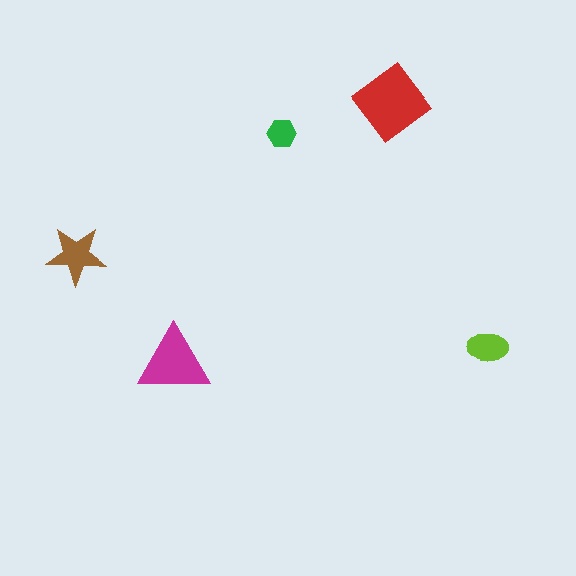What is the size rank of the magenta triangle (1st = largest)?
2nd.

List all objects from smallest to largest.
The green hexagon, the lime ellipse, the brown star, the magenta triangle, the red diamond.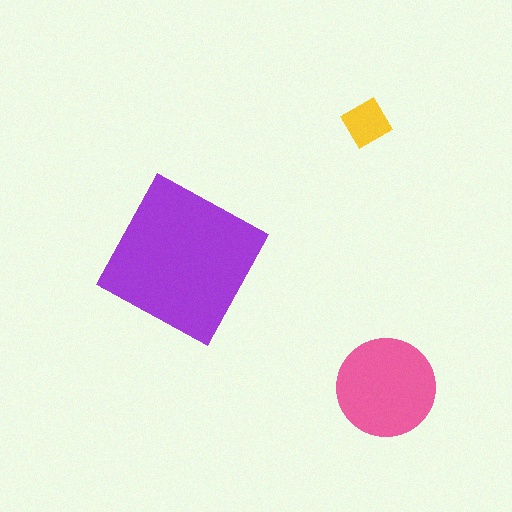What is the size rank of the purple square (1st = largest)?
1st.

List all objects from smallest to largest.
The yellow diamond, the pink circle, the purple square.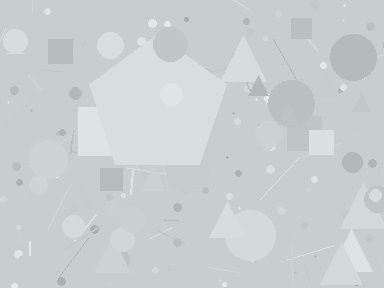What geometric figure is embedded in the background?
A pentagon is embedded in the background.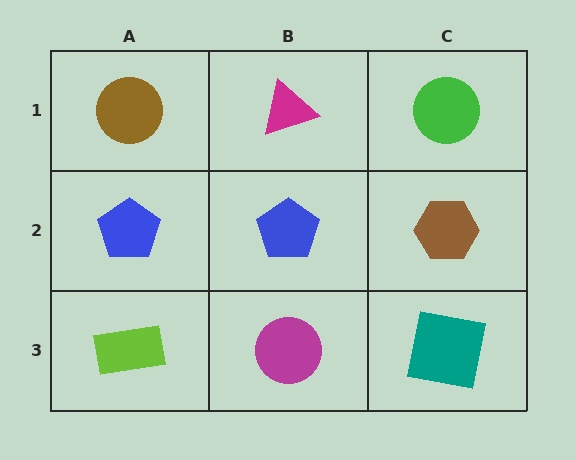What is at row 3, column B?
A magenta circle.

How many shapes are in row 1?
3 shapes.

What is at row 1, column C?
A green circle.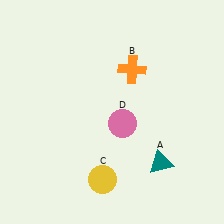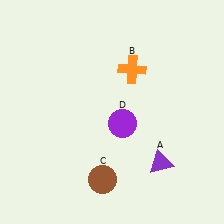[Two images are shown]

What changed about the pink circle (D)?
In Image 1, D is pink. In Image 2, it changed to purple.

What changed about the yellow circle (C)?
In Image 1, C is yellow. In Image 2, it changed to brown.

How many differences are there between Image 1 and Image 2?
There are 3 differences between the two images.